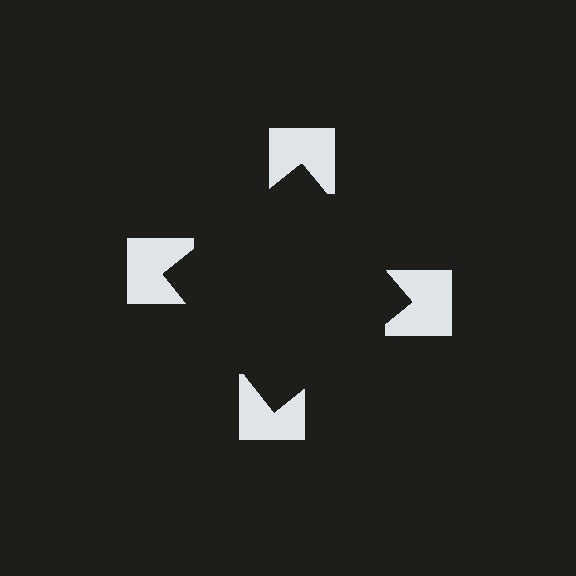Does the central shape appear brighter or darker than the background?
It typically appears slightly darker than the background, even though no actual brightness change is drawn.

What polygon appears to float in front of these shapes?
An illusory square — its edges are inferred from the aligned wedge cuts in the notched squares, not physically drawn.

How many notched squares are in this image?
There are 4 — one at each vertex of the illusory square.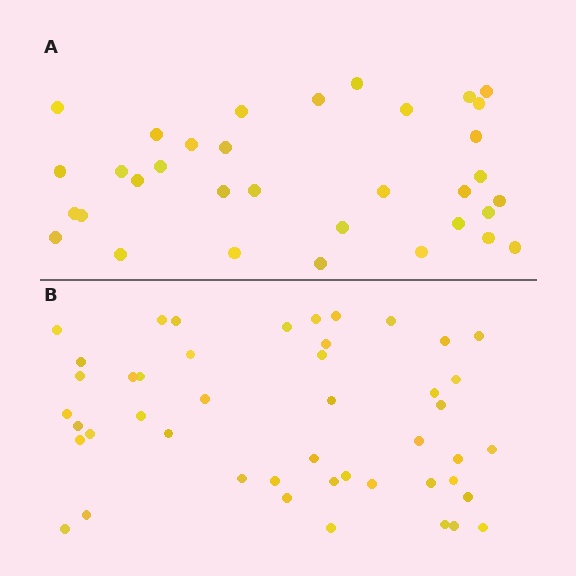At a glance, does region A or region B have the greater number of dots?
Region B (the bottom region) has more dots.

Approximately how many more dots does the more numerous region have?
Region B has roughly 12 or so more dots than region A.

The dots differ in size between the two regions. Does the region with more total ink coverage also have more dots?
No. Region A has more total ink coverage because its dots are larger, but region B actually contains more individual dots. Total area can be misleading — the number of items is what matters here.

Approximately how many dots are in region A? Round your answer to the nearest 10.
About 30 dots. (The exact count is 34, which rounds to 30.)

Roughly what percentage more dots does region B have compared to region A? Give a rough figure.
About 35% more.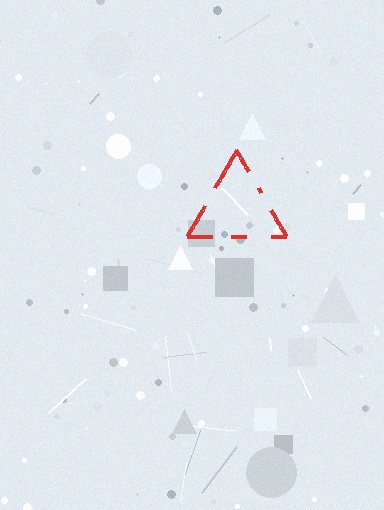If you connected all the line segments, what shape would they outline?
They would outline a triangle.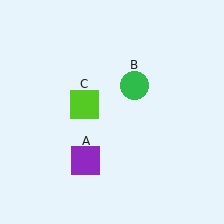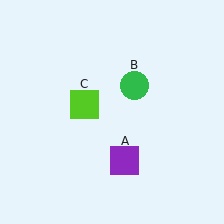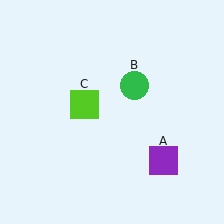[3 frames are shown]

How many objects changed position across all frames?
1 object changed position: purple square (object A).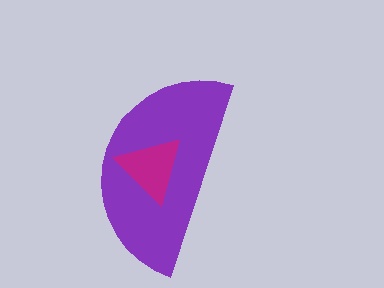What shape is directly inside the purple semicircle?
The magenta triangle.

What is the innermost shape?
The magenta triangle.